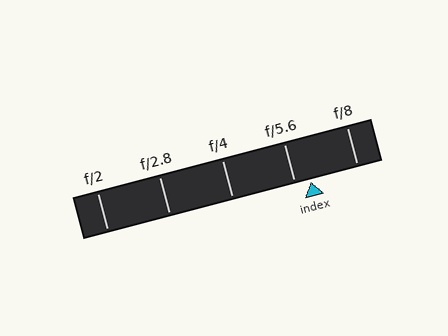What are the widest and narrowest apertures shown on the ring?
The widest aperture shown is f/2 and the narrowest is f/8.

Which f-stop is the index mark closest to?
The index mark is closest to f/5.6.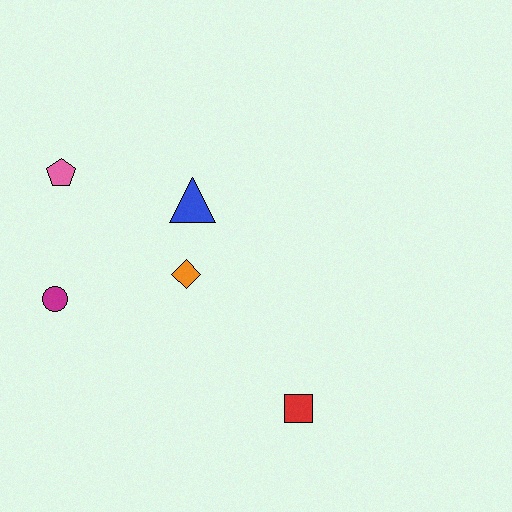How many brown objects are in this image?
There are no brown objects.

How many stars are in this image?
There are no stars.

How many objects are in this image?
There are 5 objects.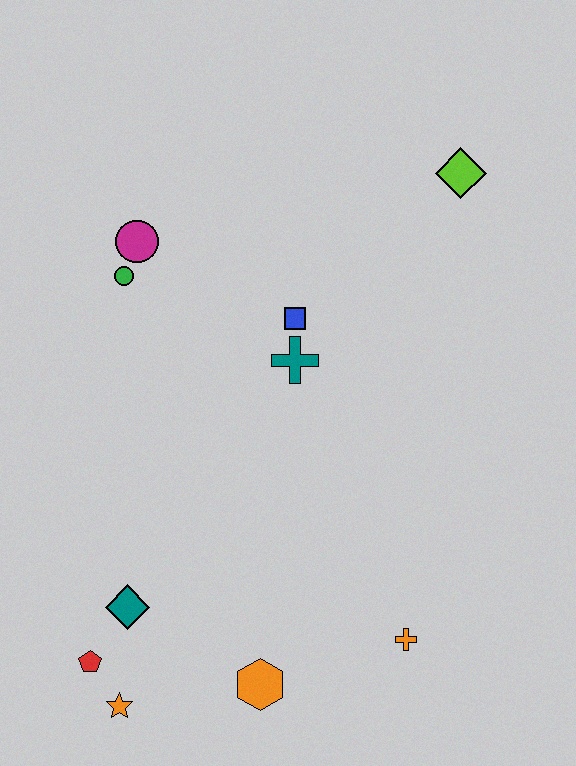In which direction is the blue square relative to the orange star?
The blue square is above the orange star.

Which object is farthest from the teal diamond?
The lime diamond is farthest from the teal diamond.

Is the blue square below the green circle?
Yes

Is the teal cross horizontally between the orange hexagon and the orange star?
No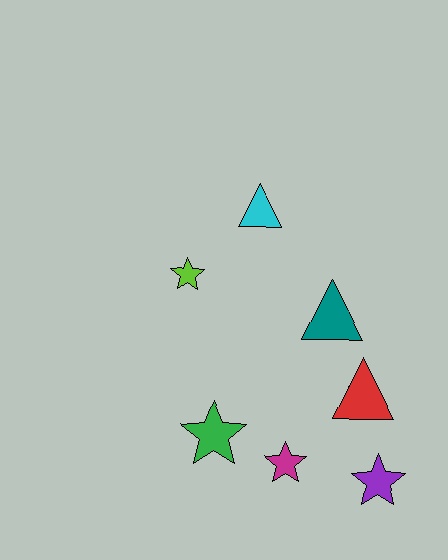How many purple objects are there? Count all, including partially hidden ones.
There is 1 purple object.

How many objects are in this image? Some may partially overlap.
There are 7 objects.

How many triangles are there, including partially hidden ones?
There are 3 triangles.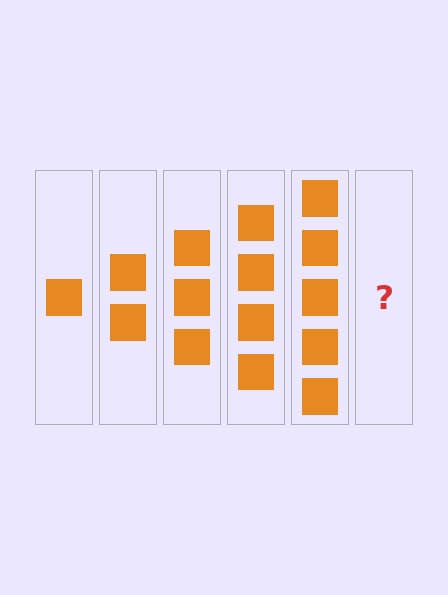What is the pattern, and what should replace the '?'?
The pattern is that each step adds one more square. The '?' should be 6 squares.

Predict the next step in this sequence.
The next step is 6 squares.